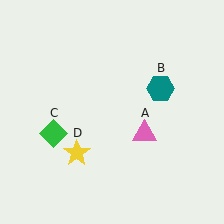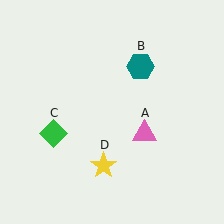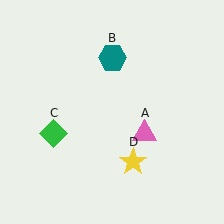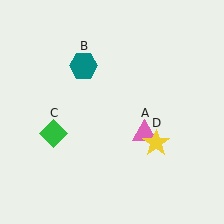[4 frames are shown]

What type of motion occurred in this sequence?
The teal hexagon (object B), yellow star (object D) rotated counterclockwise around the center of the scene.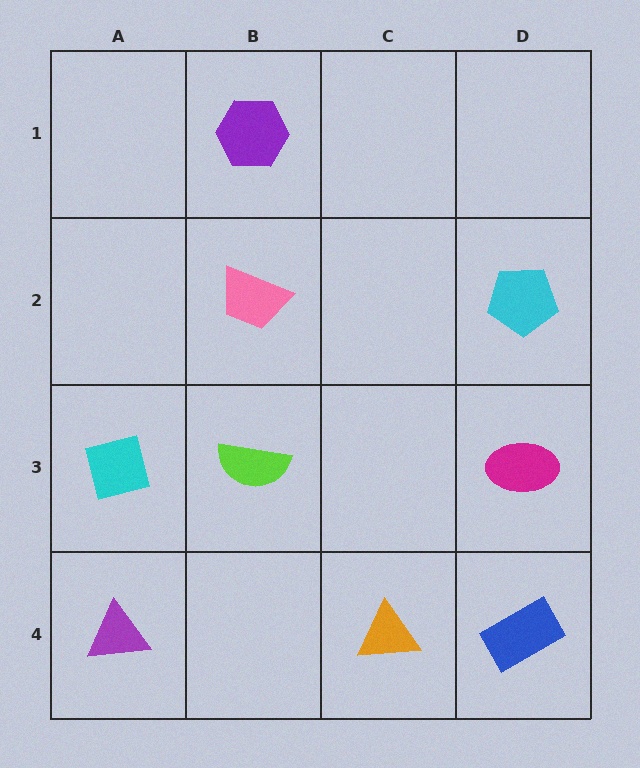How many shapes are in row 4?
3 shapes.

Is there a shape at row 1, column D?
No, that cell is empty.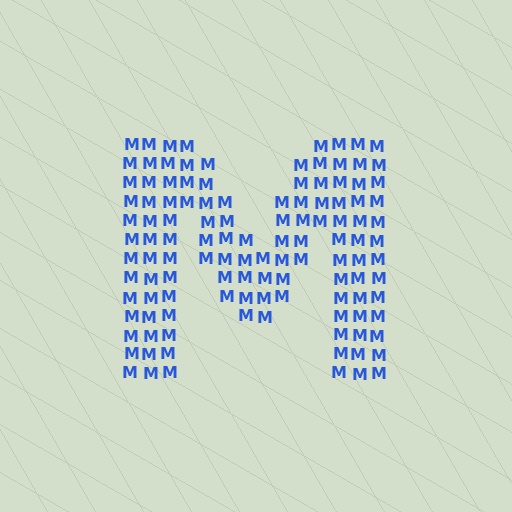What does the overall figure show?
The overall figure shows the letter M.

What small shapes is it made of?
It is made of small letter M's.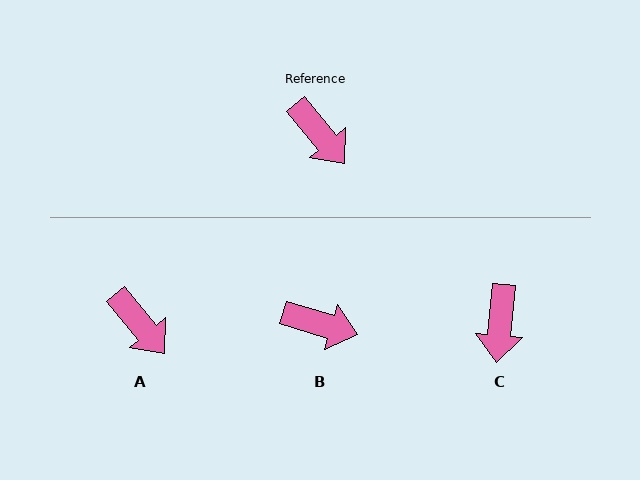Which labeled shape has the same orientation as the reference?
A.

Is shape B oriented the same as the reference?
No, it is off by about 34 degrees.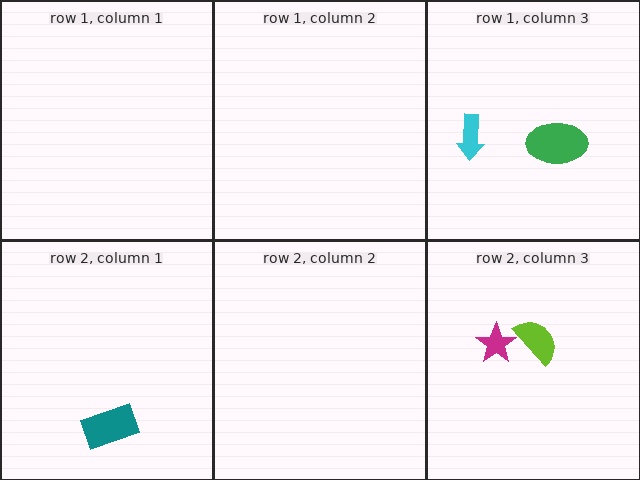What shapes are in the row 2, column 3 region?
The magenta star, the lime semicircle.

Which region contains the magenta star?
The row 2, column 3 region.